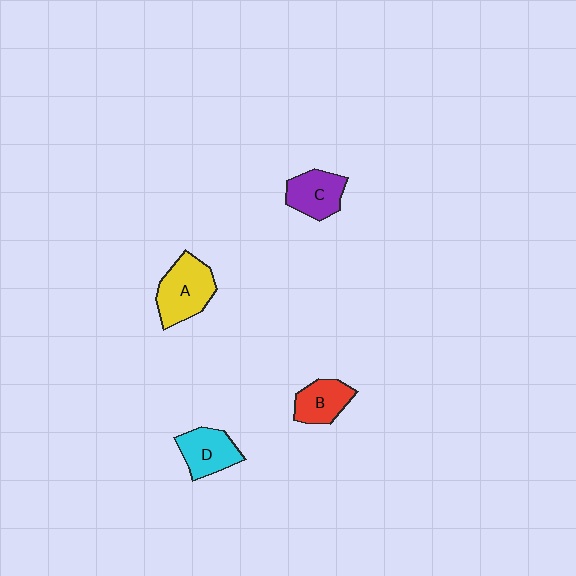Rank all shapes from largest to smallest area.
From largest to smallest: A (yellow), D (cyan), C (purple), B (red).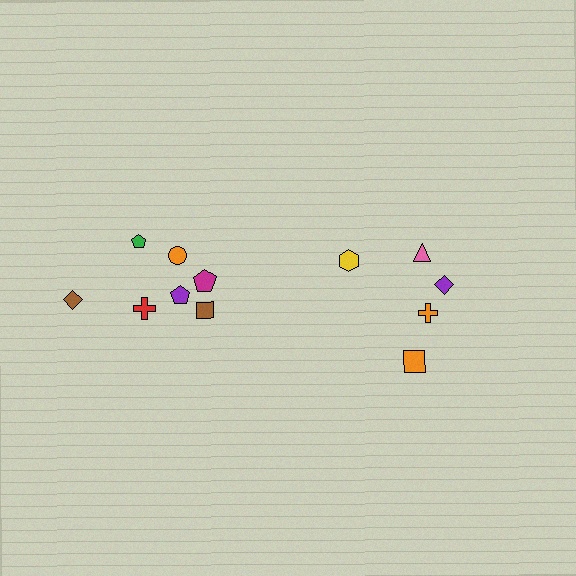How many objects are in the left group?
There are 7 objects.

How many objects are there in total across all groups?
There are 12 objects.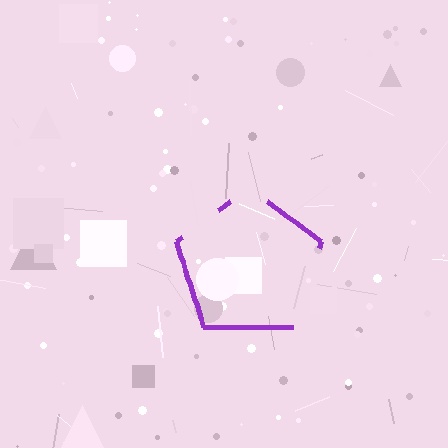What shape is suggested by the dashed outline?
The dashed outline suggests a pentagon.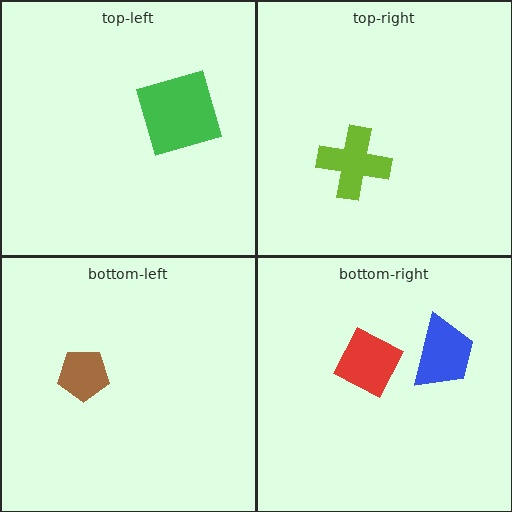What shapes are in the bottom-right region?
The blue trapezoid, the red diamond.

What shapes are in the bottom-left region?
The brown pentagon.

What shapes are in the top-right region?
The lime cross.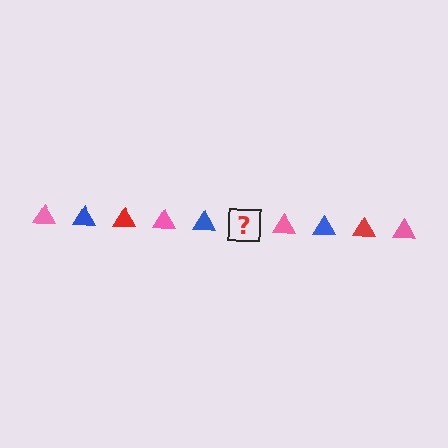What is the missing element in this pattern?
The missing element is a red triangle.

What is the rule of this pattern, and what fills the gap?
The rule is that the pattern cycles through pink, blue, red triangles. The gap should be filled with a red triangle.